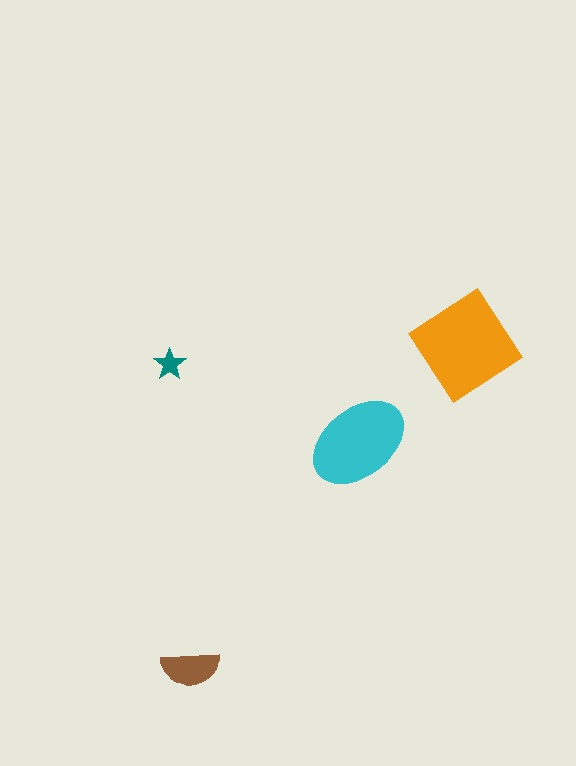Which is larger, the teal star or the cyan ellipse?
The cyan ellipse.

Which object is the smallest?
The teal star.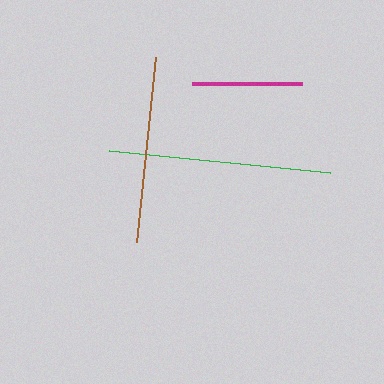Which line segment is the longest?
The green line is the longest at approximately 222 pixels.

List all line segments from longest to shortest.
From longest to shortest: green, brown, magenta.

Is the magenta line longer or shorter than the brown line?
The brown line is longer than the magenta line.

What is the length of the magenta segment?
The magenta segment is approximately 110 pixels long.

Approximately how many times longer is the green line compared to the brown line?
The green line is approximately 1.2 times the length of the brown line.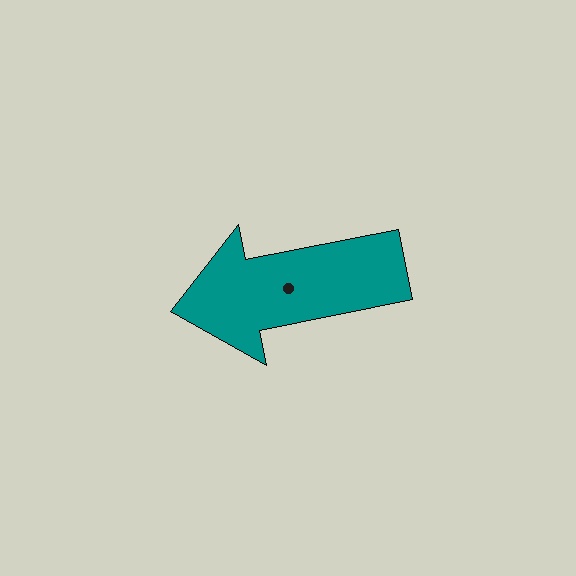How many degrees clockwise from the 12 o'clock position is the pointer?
Approximately 259 degrees.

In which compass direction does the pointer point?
West.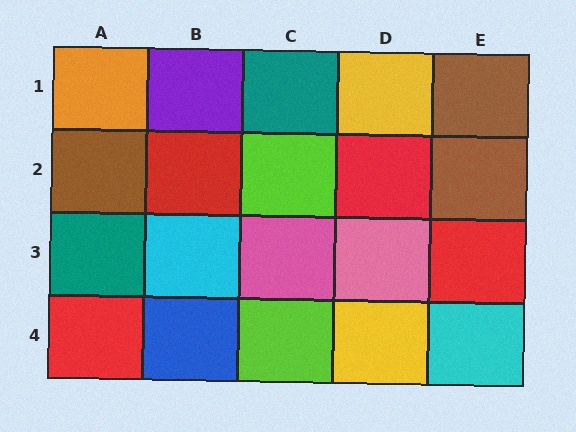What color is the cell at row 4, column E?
Cyan.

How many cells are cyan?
2 cells are cyan.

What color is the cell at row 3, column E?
Red.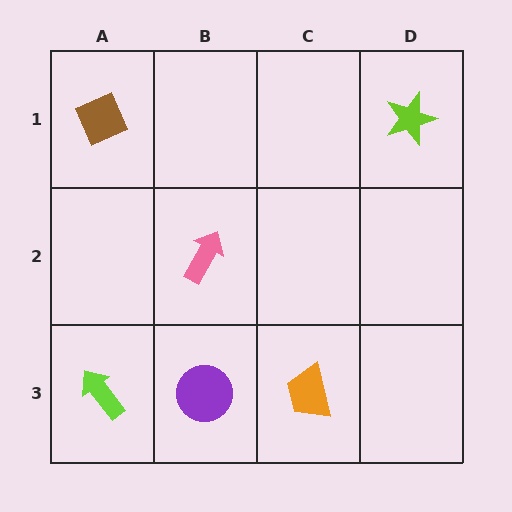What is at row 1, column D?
A lime star.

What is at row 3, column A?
A lime arrow.